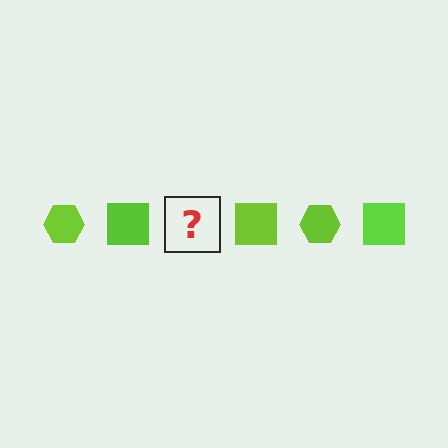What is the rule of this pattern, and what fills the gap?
The rule is that the pattern cycles through hexagon, square shapes in lime. The gap should be filled with a lime hexagon.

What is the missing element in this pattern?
The missing element is a lime hexagon.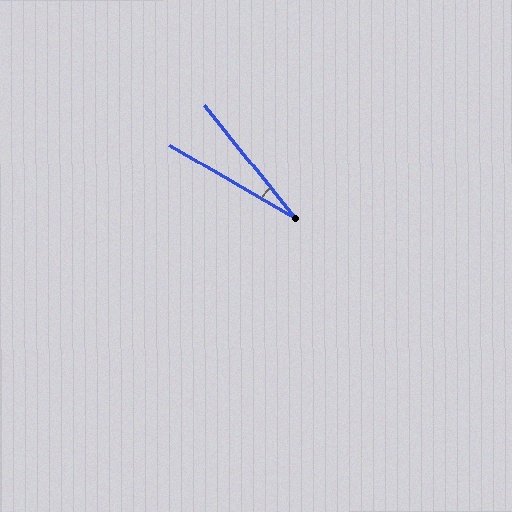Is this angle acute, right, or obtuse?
It is acute.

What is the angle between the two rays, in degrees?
Approximately 21 degrees.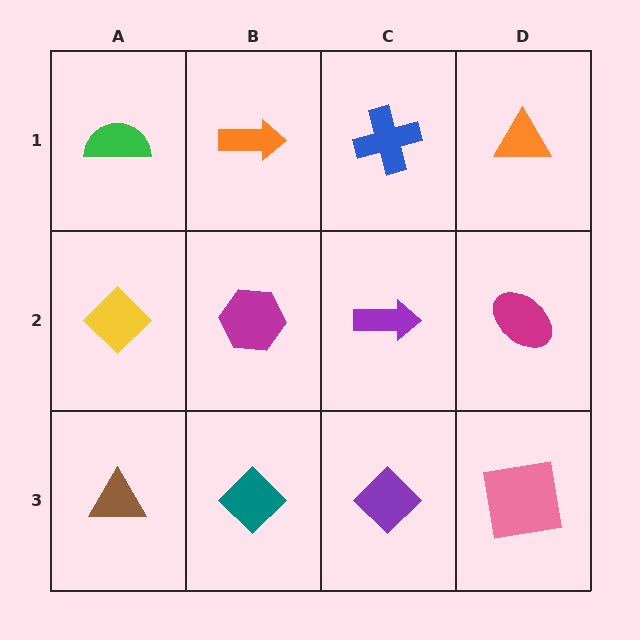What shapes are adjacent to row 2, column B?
An orange arrow (row 1, column B), a teal diamond (row 3, column B), a yellow diamond (row 2, column A), a purple arrow (row 2, column C).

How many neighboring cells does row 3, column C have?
3.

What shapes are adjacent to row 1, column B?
A magenta hexagon (row 2, column B), a green semicircle (row 1, column A), a blue cross (row 1, column C).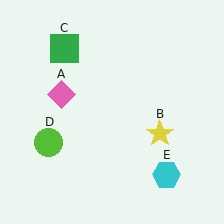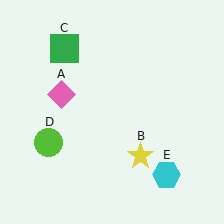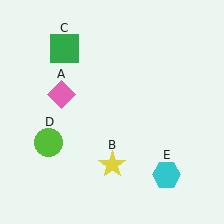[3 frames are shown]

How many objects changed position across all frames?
1 object changed position: yellow star (object B).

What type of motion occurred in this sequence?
The yellow star (object B) rotated clockwise around the center of the scene.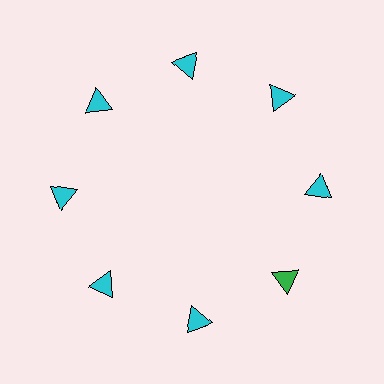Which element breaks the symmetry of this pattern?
The green triangle at roughly the 4 o'clock position breaks the symmetry. All other shapes are cyan triangles.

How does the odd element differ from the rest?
It has a different color: green instead of cyan.